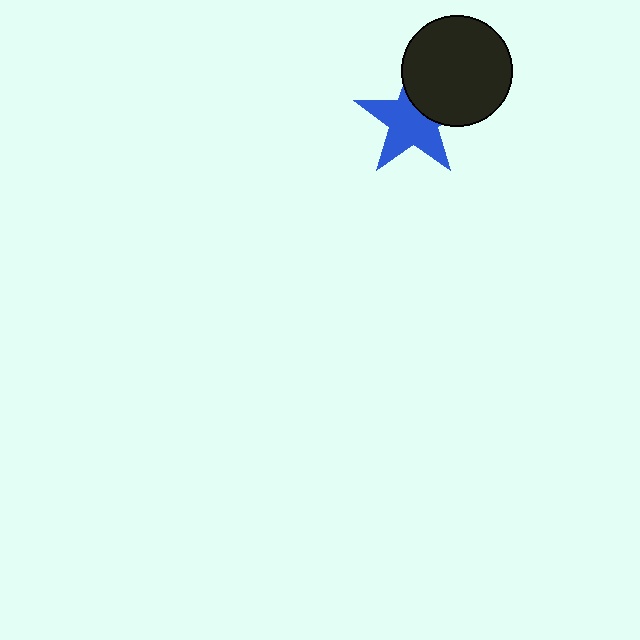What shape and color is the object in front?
The object in front is a black circle.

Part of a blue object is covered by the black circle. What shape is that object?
It is a star.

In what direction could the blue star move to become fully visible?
The blue star could move toward the lower-left. That would shift it out from behind the black circle entirely.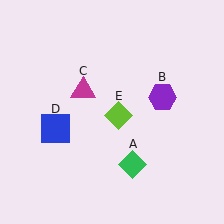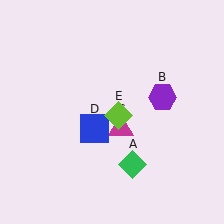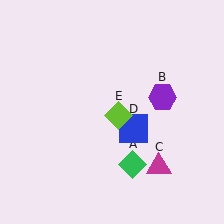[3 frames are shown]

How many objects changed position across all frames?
2 objects changed position: magenta triangle (object C), blue square (object D).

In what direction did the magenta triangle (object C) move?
The magenta triangle (object C) moved down and to the right.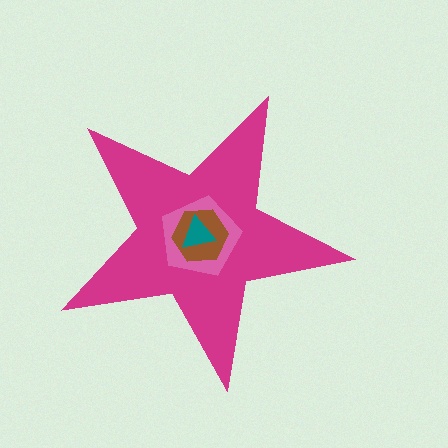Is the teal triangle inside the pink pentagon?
Yes.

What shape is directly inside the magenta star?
The pink pentagon.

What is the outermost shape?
The magenta star.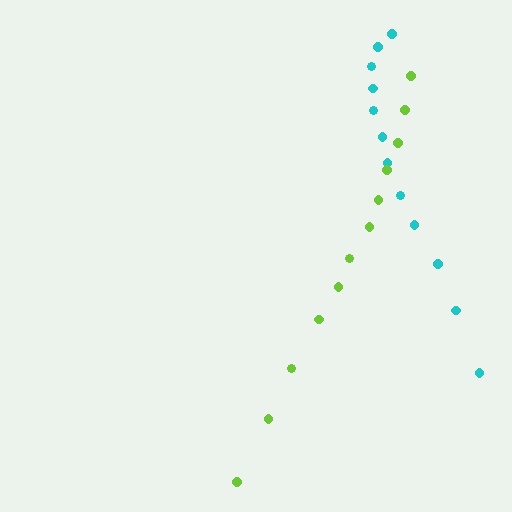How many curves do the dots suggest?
There are 2 distinct paths.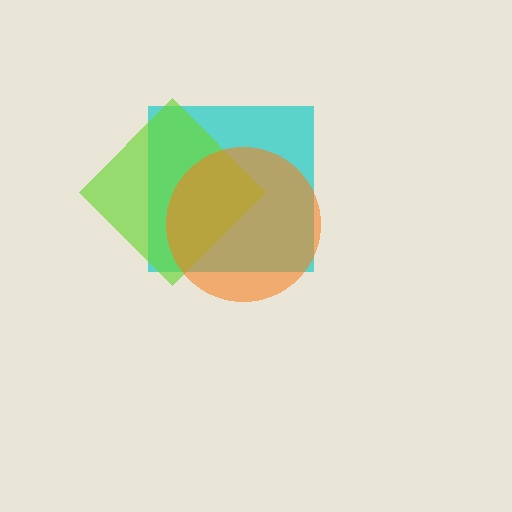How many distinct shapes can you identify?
There are 3 distinct shapes: a cyan square, a lime diamond, an orange circle.